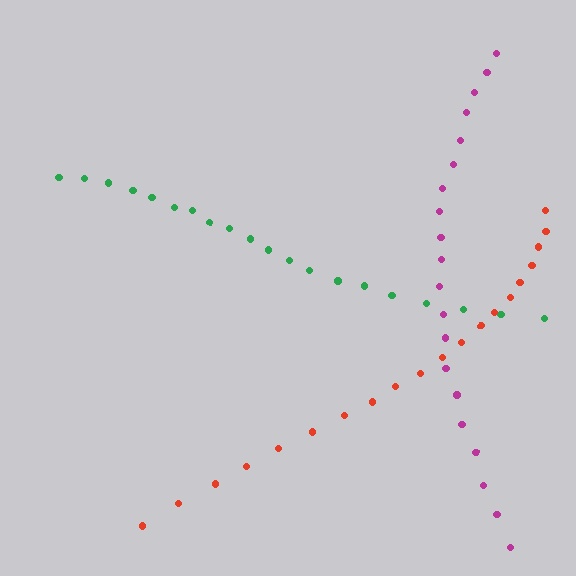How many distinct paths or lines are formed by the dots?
There are 3 distinct paths.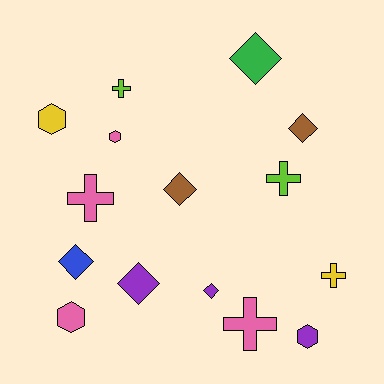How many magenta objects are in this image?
There are no magenta objects.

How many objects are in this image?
There are 15 objects.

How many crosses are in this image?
There are 5 crosses.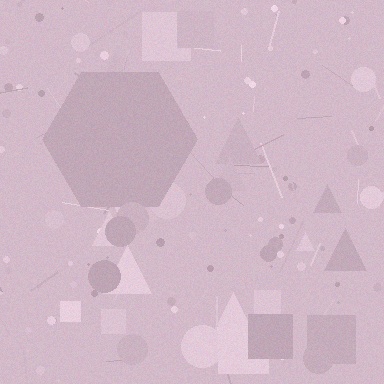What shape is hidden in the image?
A hexagon is hidden in the image.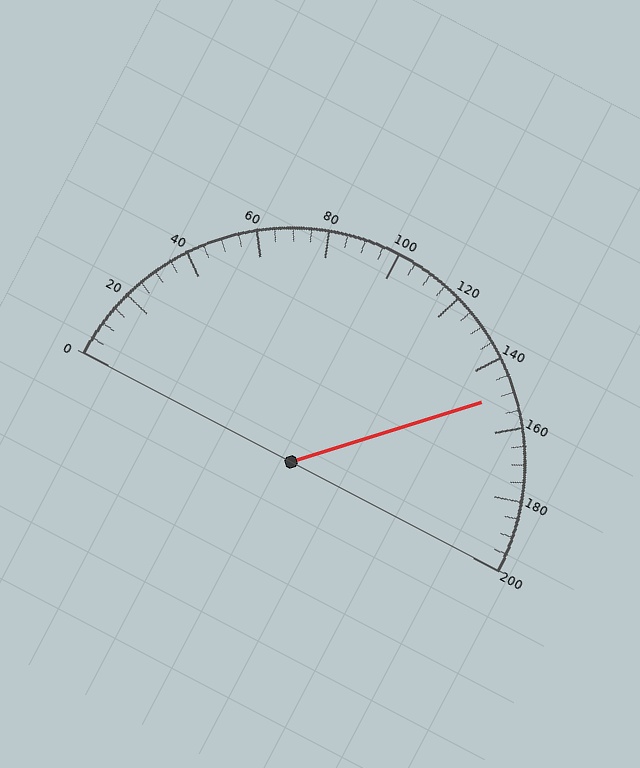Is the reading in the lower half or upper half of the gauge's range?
The reading is in the upper half of the range (0 to 200).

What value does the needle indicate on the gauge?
The needle indicates approximately 150.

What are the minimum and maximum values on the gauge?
The gauge ranges from 0 to 200.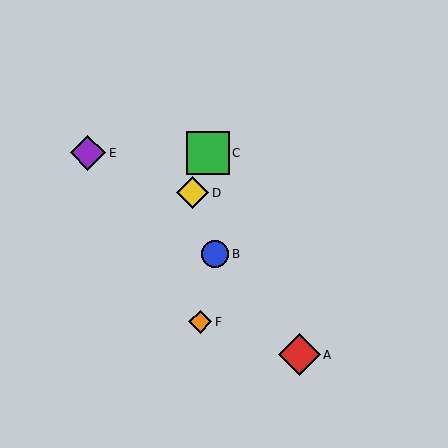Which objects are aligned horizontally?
Objects C, E are aligned horizontally.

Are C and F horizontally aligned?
No, C is at y≈153 and F is at y≈322.